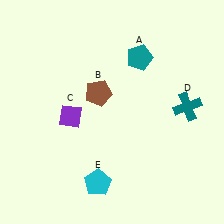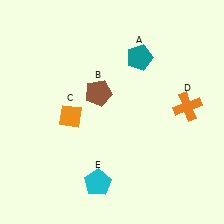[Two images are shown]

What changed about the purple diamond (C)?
In Image 1, C is purple. In Image 2, it changed to orange.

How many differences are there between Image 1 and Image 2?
There are 2 differences between the two images.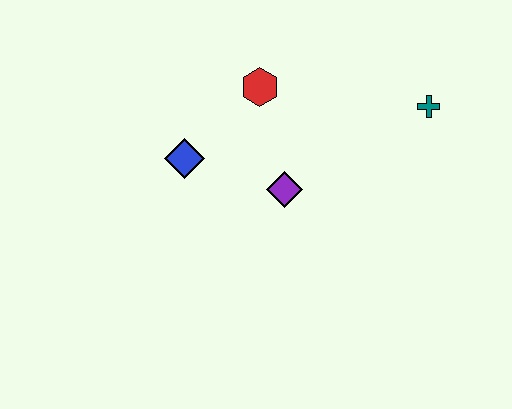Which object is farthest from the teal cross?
The blue diamond is farthest from the teal cross.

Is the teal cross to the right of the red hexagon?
Yes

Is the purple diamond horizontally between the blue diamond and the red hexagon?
No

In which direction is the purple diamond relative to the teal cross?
The purple diamond is to the left of the teal cross.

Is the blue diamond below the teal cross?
Yes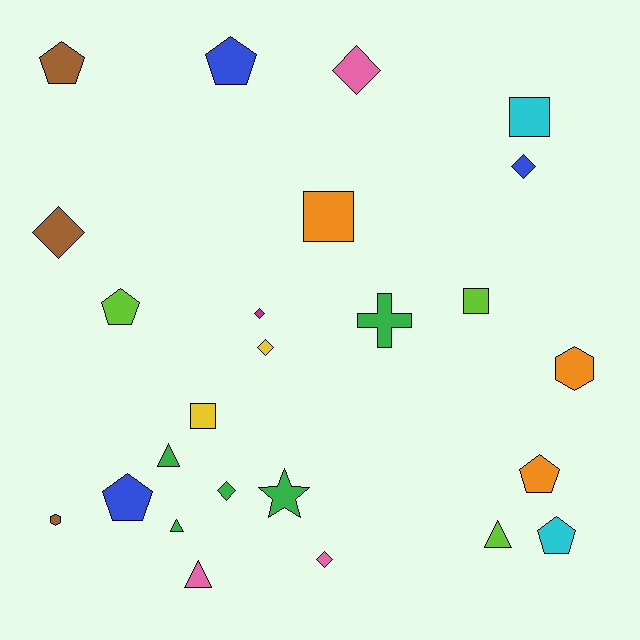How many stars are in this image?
There is 1 star.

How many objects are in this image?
There are 25 objects.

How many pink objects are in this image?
There are 3 pink objects.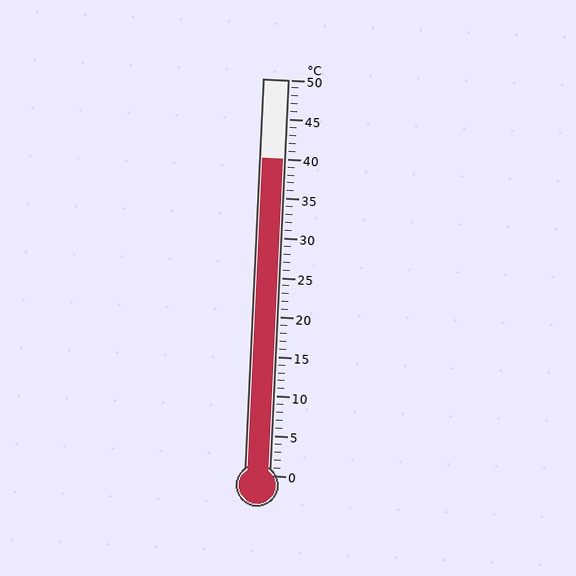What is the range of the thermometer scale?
The thermometer scale ranges from 0°C to 50°C.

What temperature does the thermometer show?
The thermometer shows approximately 40°C.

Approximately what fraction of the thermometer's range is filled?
The thermometer is filled to approximately 80% of its range.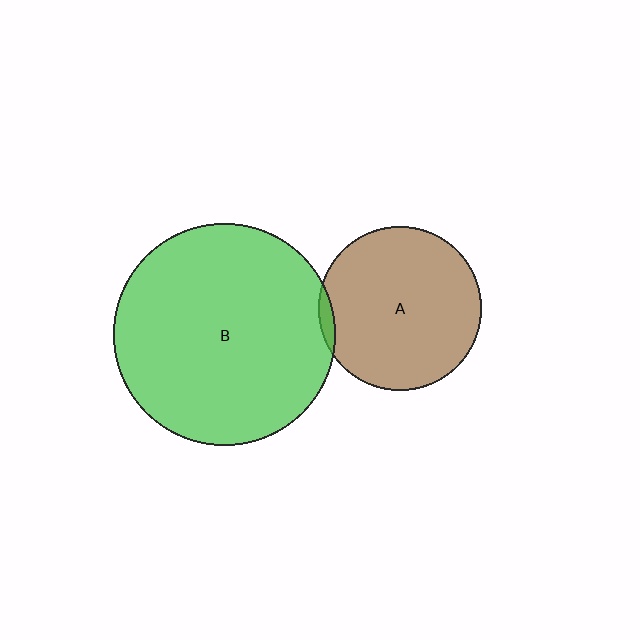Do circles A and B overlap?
Yes.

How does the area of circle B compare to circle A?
Approximately 1.8 times.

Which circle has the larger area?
Circle B (green).